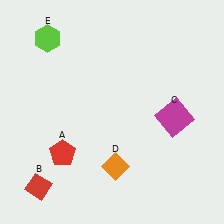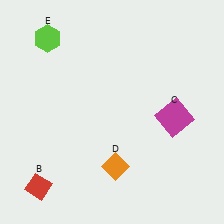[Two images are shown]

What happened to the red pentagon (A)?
The red pentagon (A) was removed in Image 2. It was in the bottom-left area of Image 1.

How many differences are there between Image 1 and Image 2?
There is 1 difference between the two images.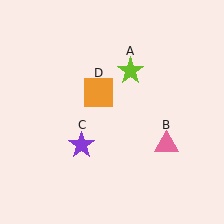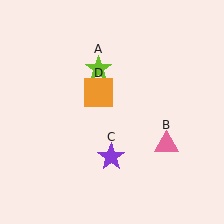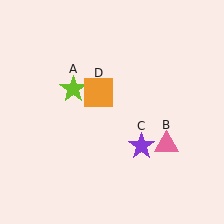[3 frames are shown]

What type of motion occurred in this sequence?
The lime star (object A), purple star (object C) rotated counterclockwise around the center of the scene.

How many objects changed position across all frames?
2 objects changed position: lime star (object A), purple star (object C).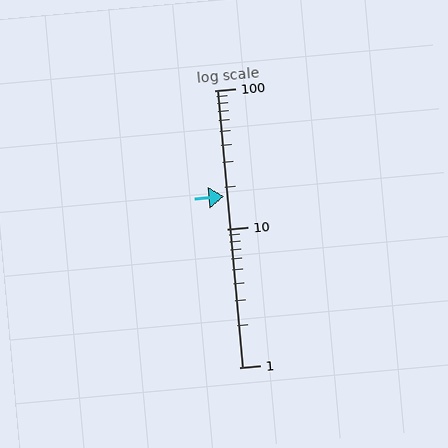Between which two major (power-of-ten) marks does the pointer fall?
The pointer is between 10 and 100.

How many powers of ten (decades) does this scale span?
The scale spans 2 decades, from 1 to 100.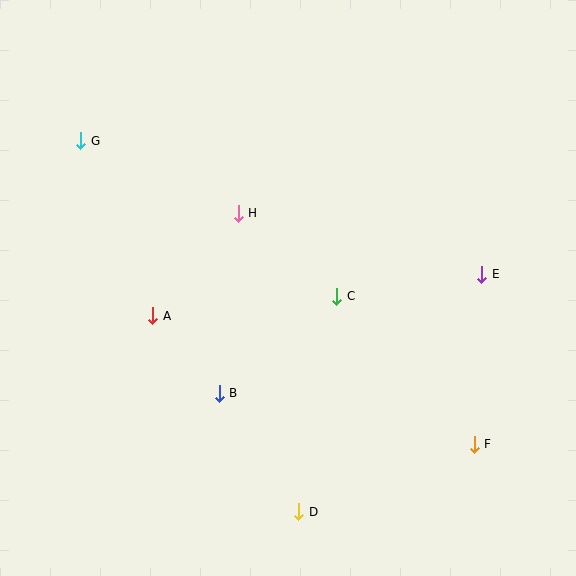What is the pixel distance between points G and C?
The distance between G and C is 300 pixels.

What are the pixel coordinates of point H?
Point H is at (238, 213).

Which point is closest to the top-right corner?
Point E is closest to the top-right corner.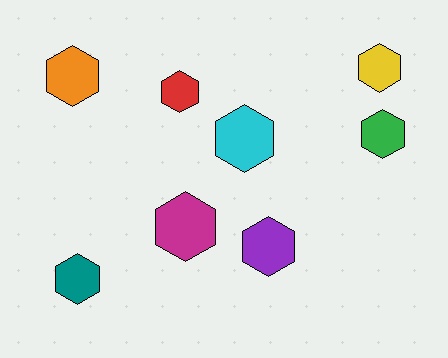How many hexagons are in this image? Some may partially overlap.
There are 8 hexagons.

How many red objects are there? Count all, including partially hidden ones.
There is 1 red object.